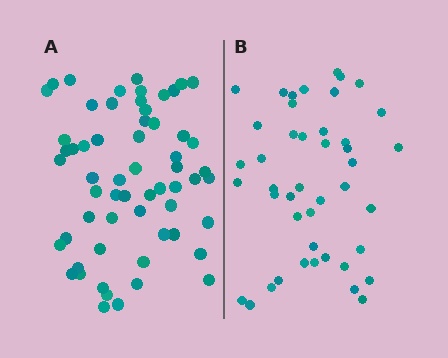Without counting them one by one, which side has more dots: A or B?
Region A (the left region) has more dots.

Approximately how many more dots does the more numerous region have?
Region A has approximately 15 more dots than region B.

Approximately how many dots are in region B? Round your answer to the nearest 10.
About 40 dots. (The exact count is 44, which rounds to 40.)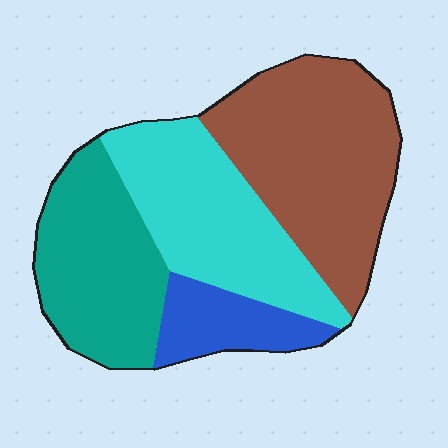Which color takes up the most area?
Brown, at roughly 35%.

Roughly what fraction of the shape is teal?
Teal takes up about one quarter (1/4) of the shape.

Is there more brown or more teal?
Brown.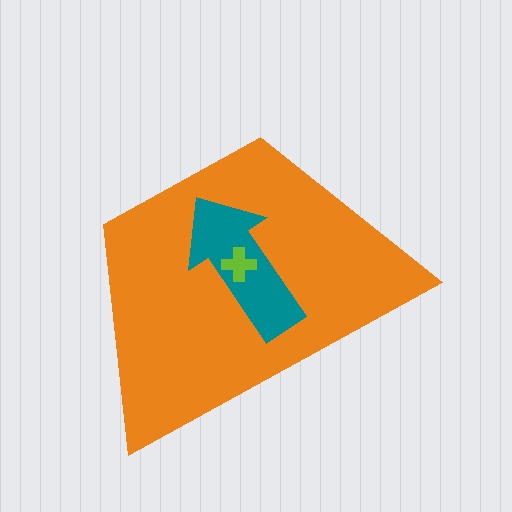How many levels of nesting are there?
3.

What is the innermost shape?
The lime cross.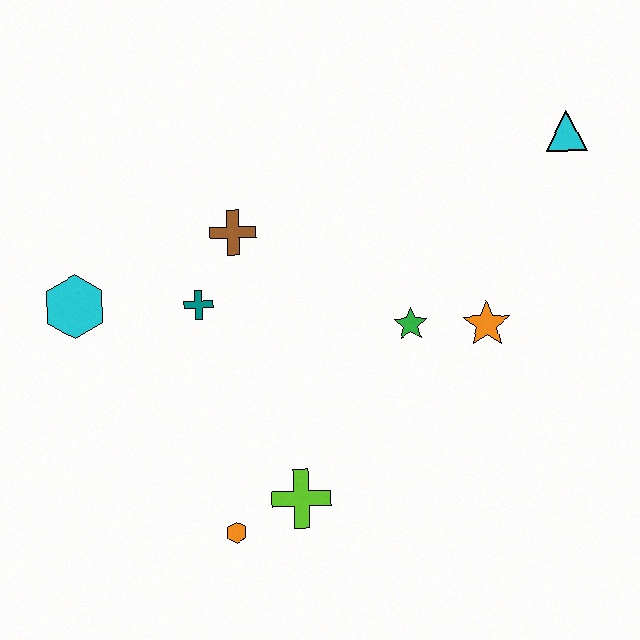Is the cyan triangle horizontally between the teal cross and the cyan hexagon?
No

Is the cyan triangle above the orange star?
Yes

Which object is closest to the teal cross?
The brown cross is closest to the teal cross.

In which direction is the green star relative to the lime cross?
The green star is above the lime cross.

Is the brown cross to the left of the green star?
Yes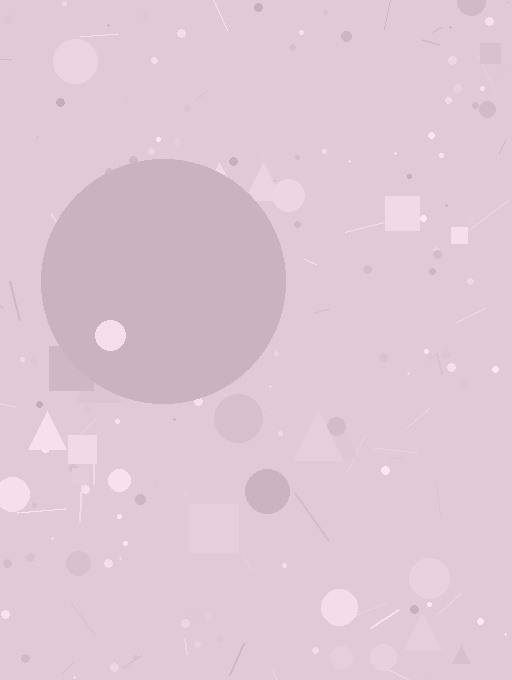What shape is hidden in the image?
A circle is hidden in the image.